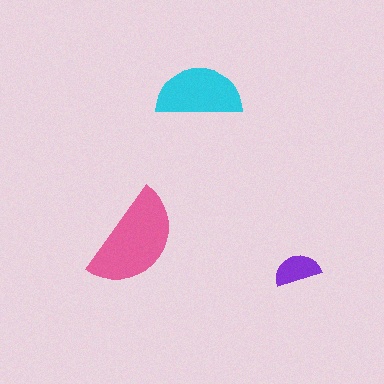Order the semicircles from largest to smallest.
the pink one, the cyan one, the purple one.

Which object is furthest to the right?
The purple semicircle is rightmost.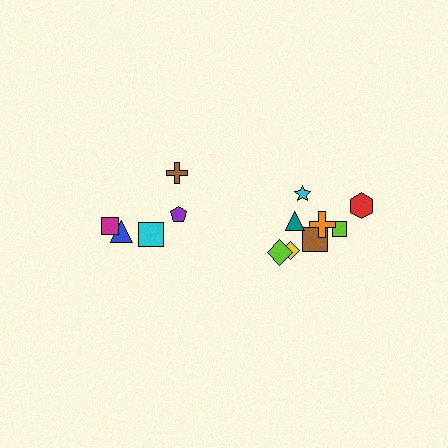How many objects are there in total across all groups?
There are 13 objects.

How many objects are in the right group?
There are 8 objects.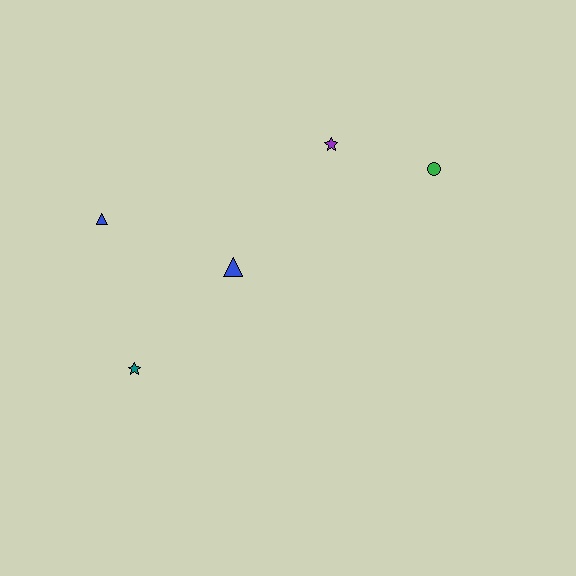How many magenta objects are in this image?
There are no magenta objects.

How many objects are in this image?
There are 5 objects.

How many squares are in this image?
There are no squares.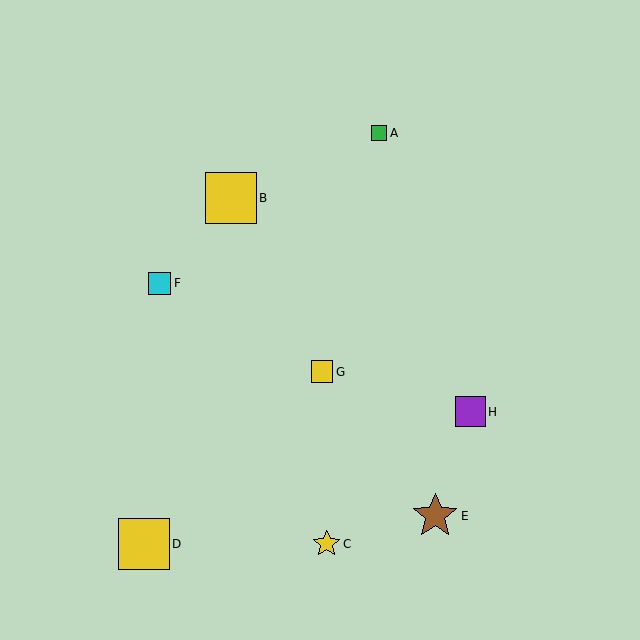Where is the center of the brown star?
The center of the brown star is at (435, 516).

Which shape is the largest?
The yellow square (labeled D) is the largest.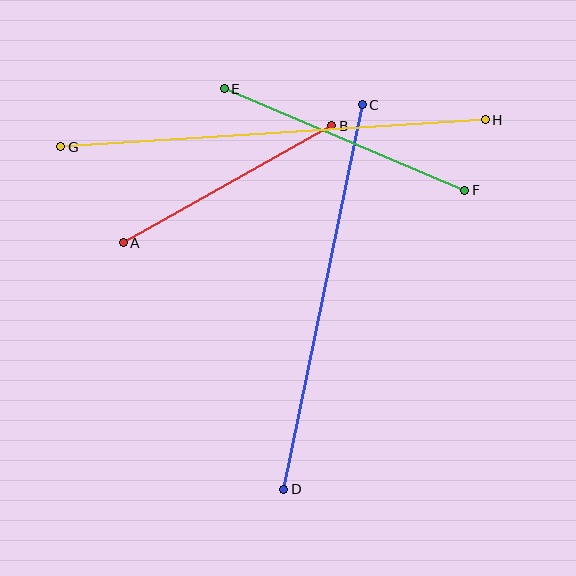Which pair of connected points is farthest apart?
Points G and H are farthest apart.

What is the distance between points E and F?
The distance is approximately 261 pixels.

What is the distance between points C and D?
The distance is approximately 392 pixels.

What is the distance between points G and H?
The distance is approximately 425 pixels.